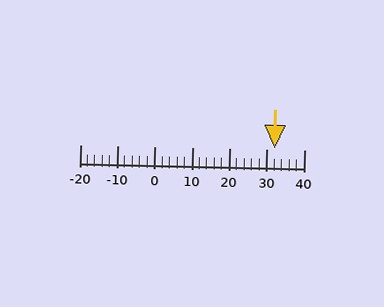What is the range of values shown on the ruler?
The ruler shows values from -20 to 40.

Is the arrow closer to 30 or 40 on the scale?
The arrow is closer to 30.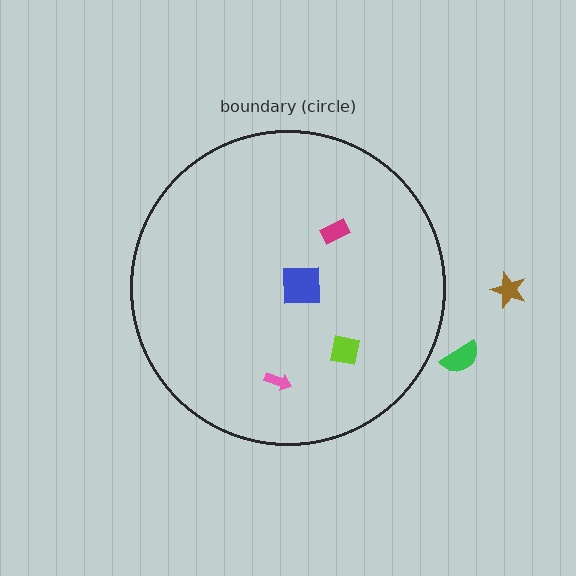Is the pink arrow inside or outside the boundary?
Inside.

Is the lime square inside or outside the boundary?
Inside.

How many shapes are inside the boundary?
4 inside, 2 outside.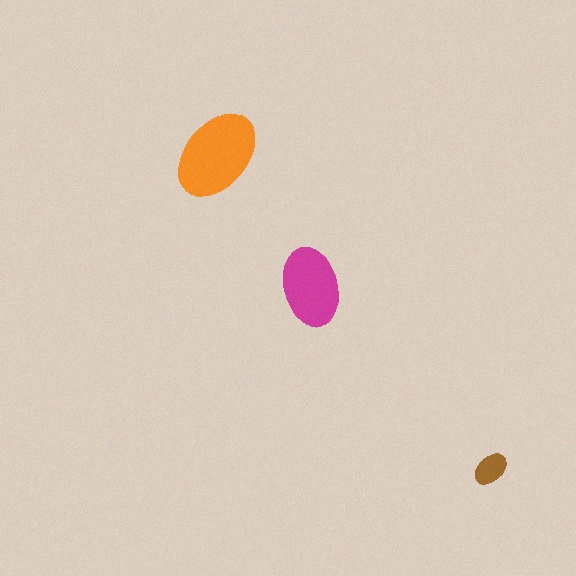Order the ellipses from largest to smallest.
the orange one, the magenta one, the brown one.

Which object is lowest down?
The brown ellipse is bottommost.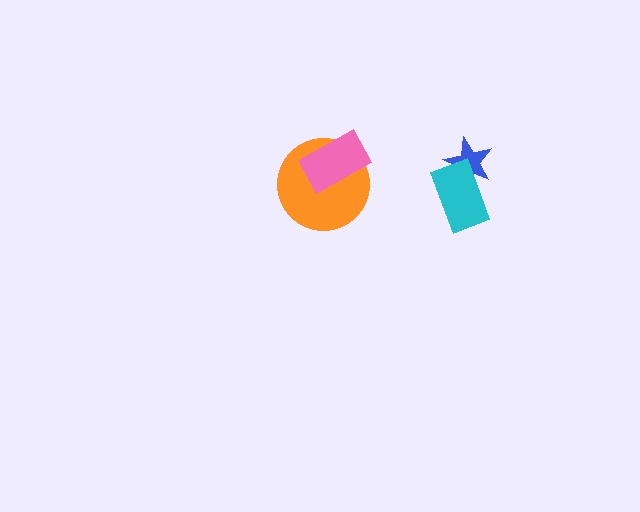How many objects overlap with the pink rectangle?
1 object overlaps with the pink rectangle.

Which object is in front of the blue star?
The cyan rectangle is in front of the blue star.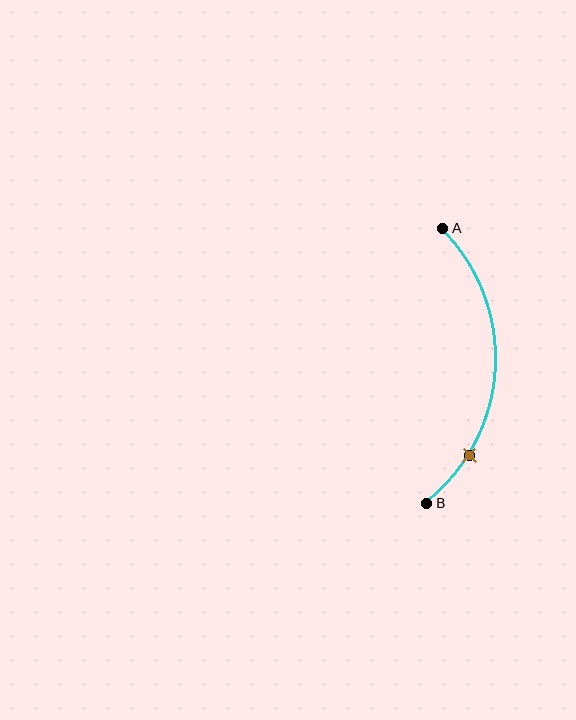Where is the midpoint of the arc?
The arc midpoint is the point on the curve farthest from the straight line joining A and B. It sits to the right of that line.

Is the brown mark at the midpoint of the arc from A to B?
No. The brown mark lies on the arc but is closer to endpoint B. The arc midpoint would be at the point on the curve equidistant along the arc from both A and B.